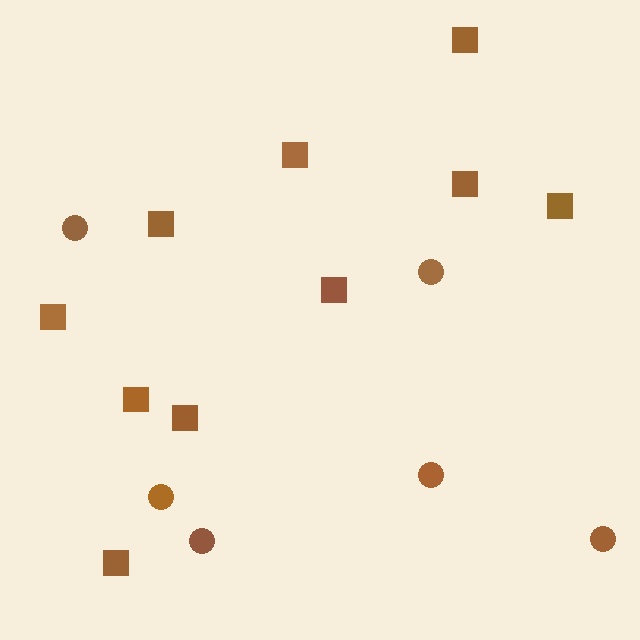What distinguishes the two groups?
There are 2 groups: one group of circles (6) and one group of squares (10).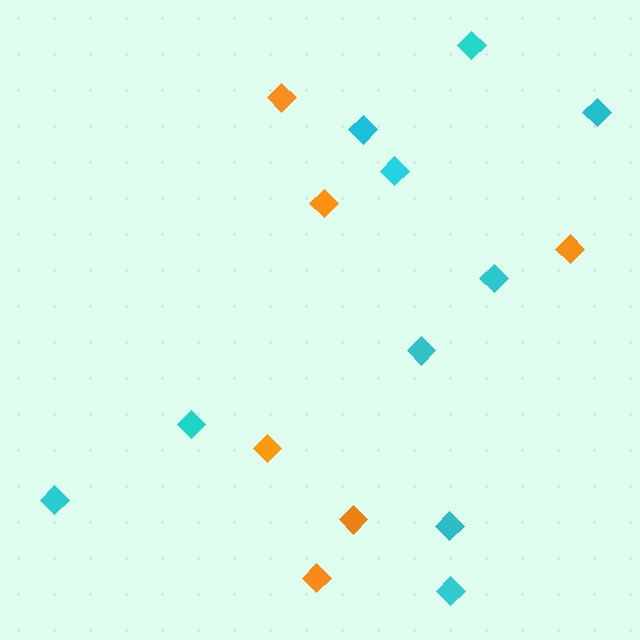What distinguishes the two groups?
There are 2 groups: one group of orange diamonds (6) and one group of cyan diamonds (10).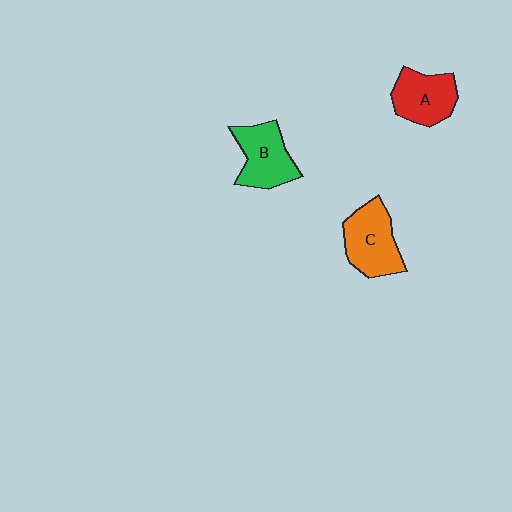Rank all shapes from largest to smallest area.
From largest to smallest: C (orange), B (green), A (red).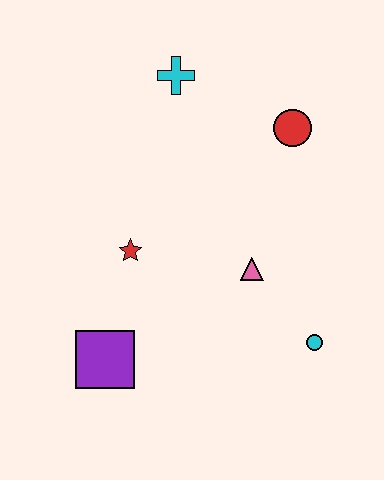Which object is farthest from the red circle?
The purple square is farthest from the red circle.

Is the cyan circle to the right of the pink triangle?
Yes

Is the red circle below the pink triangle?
No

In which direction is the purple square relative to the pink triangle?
The purple square is to the left of the pink triangle.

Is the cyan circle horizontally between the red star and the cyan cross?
No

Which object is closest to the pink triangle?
The cyan circle is closest to the pink triangle.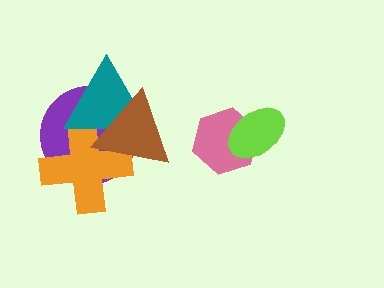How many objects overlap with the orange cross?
3 objects overlap with the orange cross.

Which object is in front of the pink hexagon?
The lime ellipse is in front of the pink hexagon.